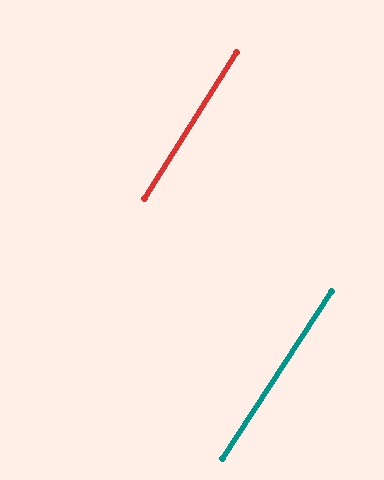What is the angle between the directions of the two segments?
Approximately 1 degree.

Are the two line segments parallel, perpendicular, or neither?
Parallel — their directions differ by only 0.9°.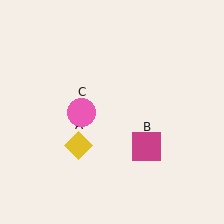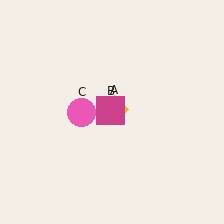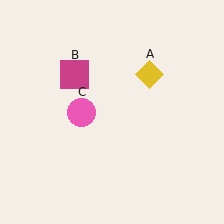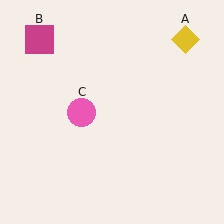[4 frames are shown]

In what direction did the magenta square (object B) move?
The magenta square (object B) moved up and to the left.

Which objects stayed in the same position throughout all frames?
Pink circle (object C) remained stationary.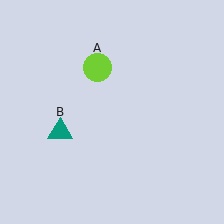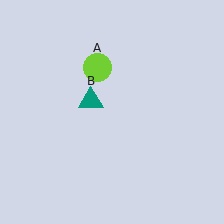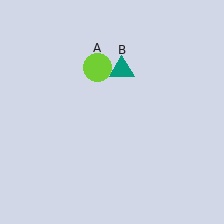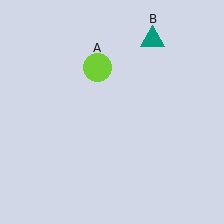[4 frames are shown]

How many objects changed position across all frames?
1 object changed position: teal triangle (object B).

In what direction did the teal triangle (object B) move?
The teal triangle (object B) moved up and to the right.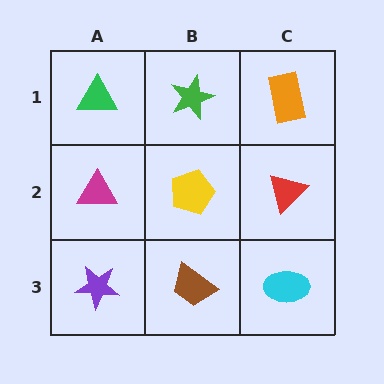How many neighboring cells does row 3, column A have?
2.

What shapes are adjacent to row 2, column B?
A green star (row 1, column B), a brown trapezoid (row 3, column B), a magenta triangle (row 2, column A), a red triangle (row 2, column C).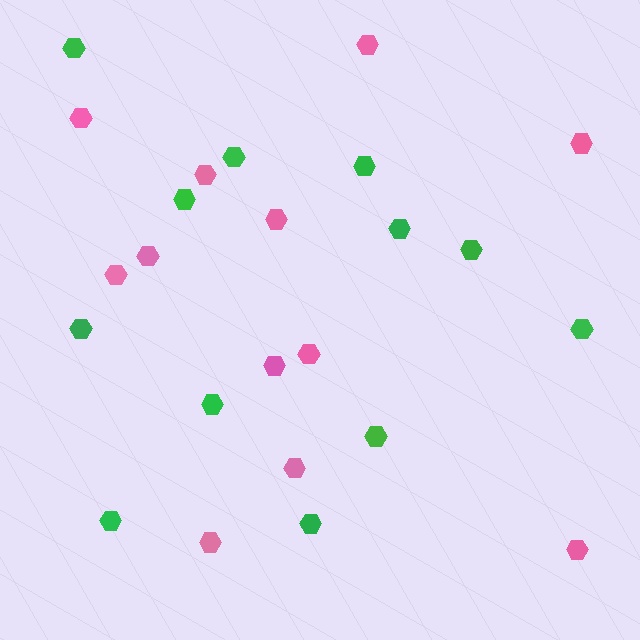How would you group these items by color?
There are 2 groups: one group of green hexagons (12) and one group of pink hexagons (12).